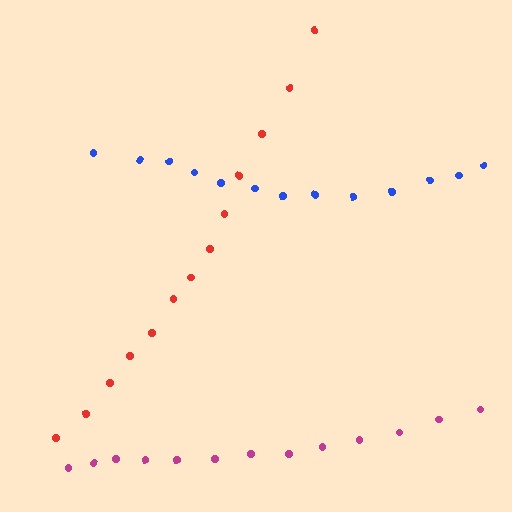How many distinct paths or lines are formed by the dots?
There are 3 distinct paths.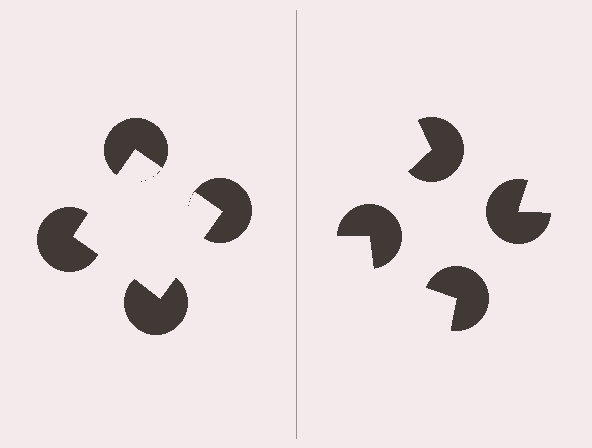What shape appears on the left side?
An illusory square.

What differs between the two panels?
The pac-man discs are positioned identically on both sides; only the wedge orientations differ. On the left they align to a square; on the right they are misaligned.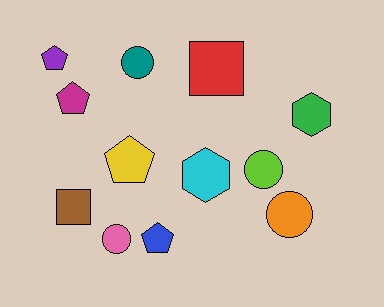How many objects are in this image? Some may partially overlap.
There are 12 objects.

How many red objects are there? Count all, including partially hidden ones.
There is 1 red object.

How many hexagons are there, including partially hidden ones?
There are 2 hexagons.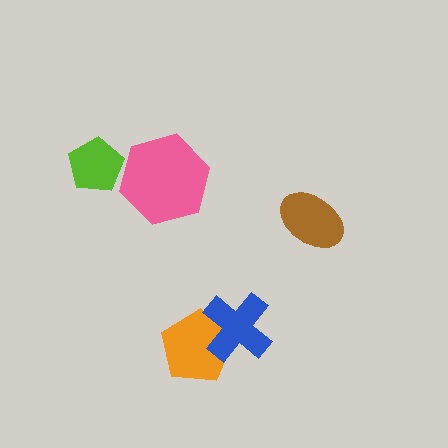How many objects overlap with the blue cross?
1 object overlaps with the blue cross.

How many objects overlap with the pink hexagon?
0 objects overlap with the pink hexagon.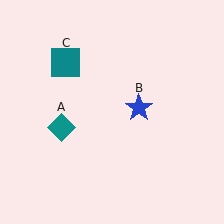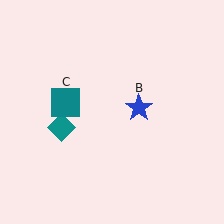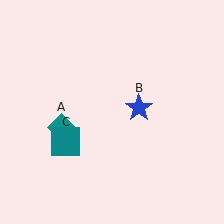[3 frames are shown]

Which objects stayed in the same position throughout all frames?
Teal diamond (object A) and blue star (object B) remained stationary.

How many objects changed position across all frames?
1 object changed position: teal square (object C).